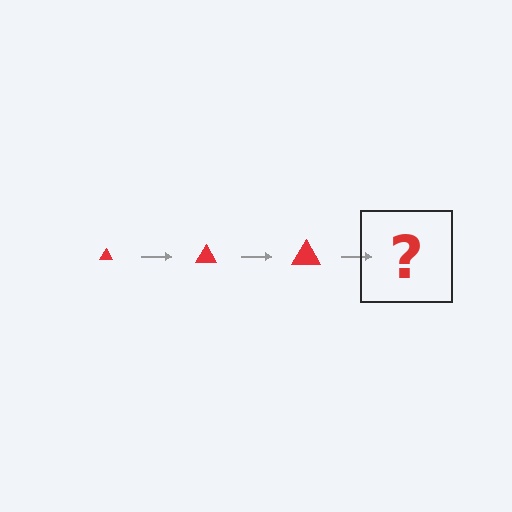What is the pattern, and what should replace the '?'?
The pattern is that the triangle gets progressively larger each step. The '?' should be a red triangle, larger than the previous one.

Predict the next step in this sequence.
The next step is a red triangle, larger than the previous one.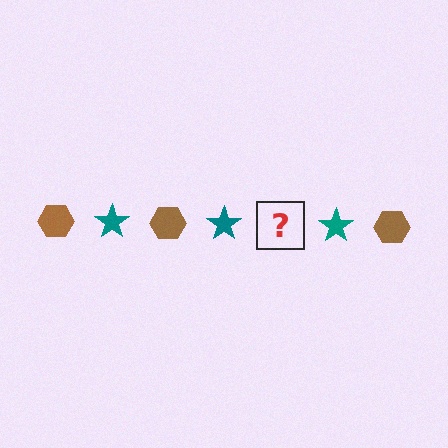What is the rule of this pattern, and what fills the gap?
The rule is that the pattern alternates between brown hexagon and teal star. The gap should be filled with a brown hexagon.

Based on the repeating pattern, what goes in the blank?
The blank should be a brown hexagon.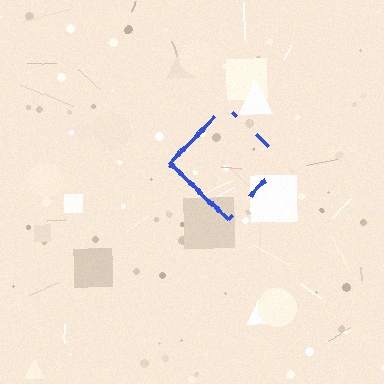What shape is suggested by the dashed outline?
The dashed outline suggests a diamond.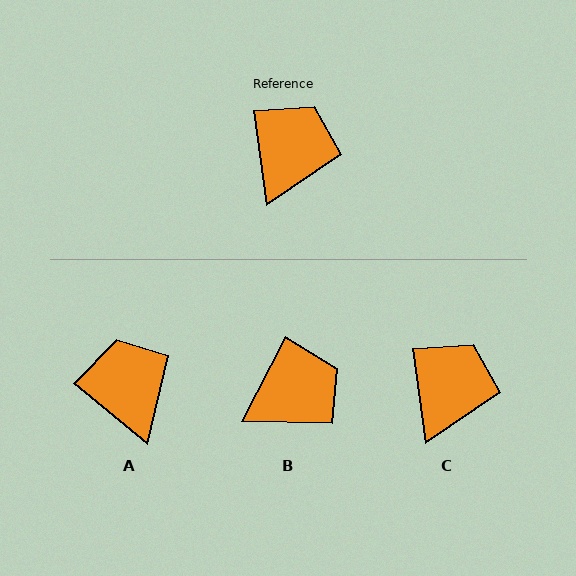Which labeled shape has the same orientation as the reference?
C.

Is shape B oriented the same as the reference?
No, it is off by about 35 degrees.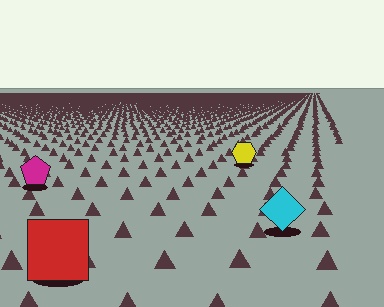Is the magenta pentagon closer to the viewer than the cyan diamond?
No. The cyan diamond is closer — you can tell from the texture gradient: the ground texture is coarser near it.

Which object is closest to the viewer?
The red square is closest. The texture marks near it are larger and more spread out.